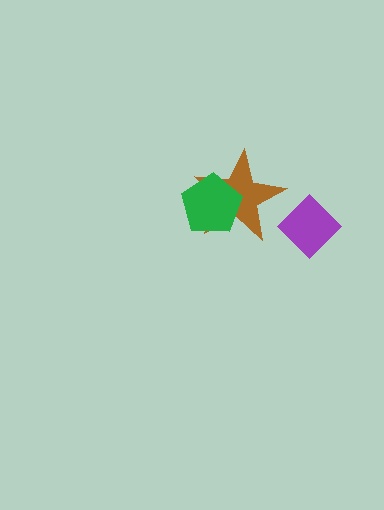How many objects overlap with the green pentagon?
1 object overlaps with the green pentagon.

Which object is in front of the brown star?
The green pentagon is in front of the brown star.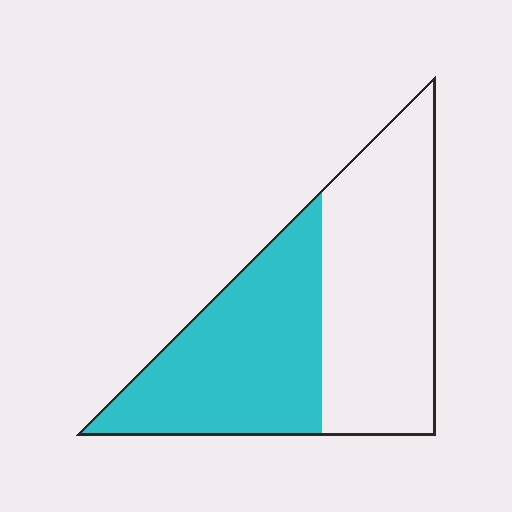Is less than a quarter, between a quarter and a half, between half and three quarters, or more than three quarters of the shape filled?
Between a quarter and a half.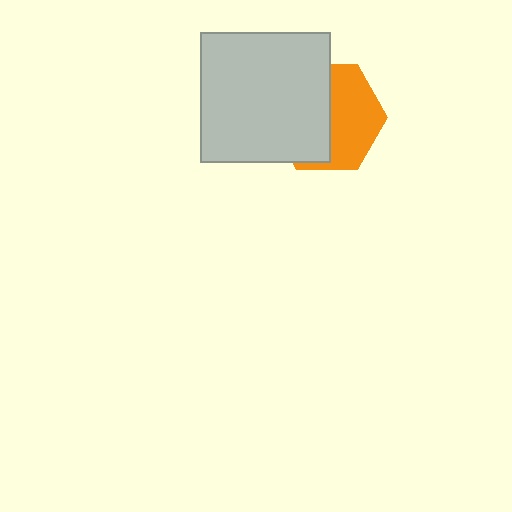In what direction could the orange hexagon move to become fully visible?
The orange hexagon could move right. That would shift it out from behind the light gray square entirely.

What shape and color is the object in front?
The object in front is a light gray square.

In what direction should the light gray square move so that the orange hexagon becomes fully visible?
The light gray square should move left. That is the shortest direction to clear the overlap and leave the orange hexagon fully visible.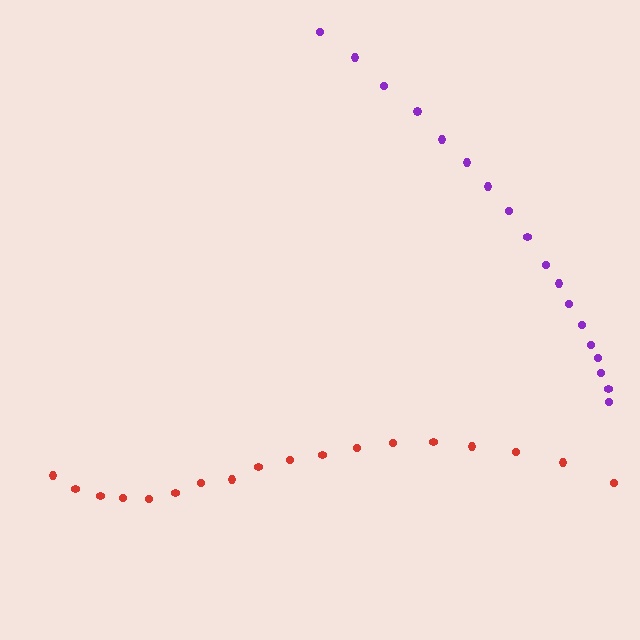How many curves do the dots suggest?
There are 2 distinct paths.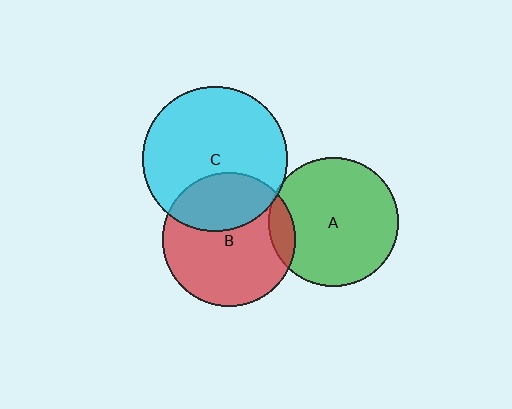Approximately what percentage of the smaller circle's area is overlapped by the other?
Approximately 30%.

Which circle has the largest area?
Circle C (cyan).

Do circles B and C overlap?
Yes.